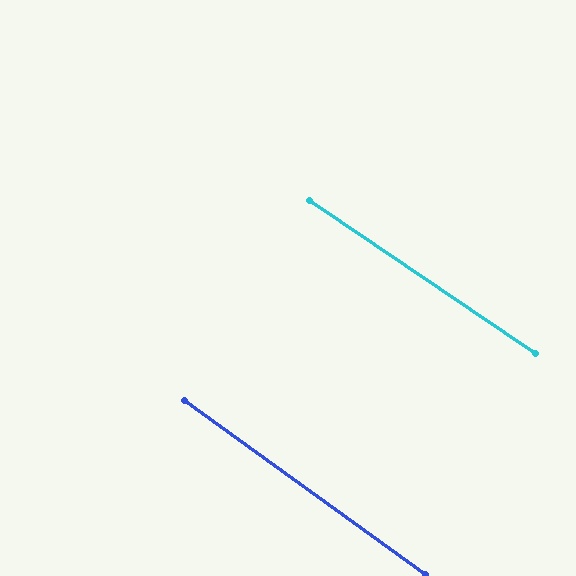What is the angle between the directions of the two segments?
Approximately 2 degrees.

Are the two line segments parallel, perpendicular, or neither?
Parallel — their directions differ by only 1.8°.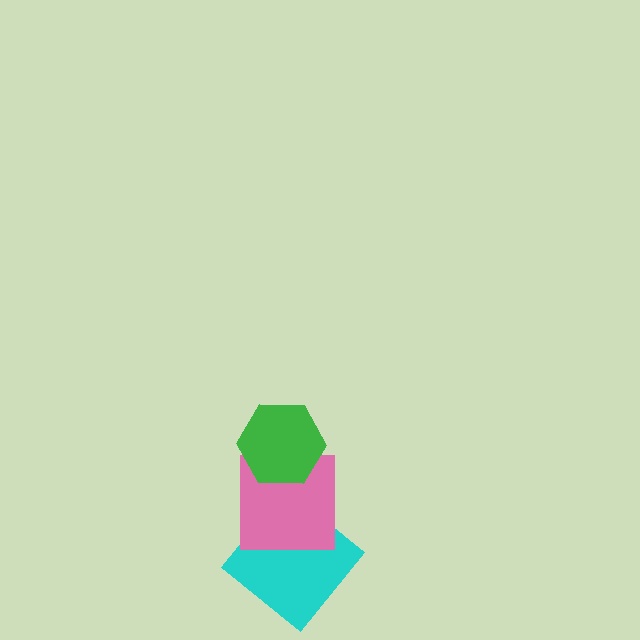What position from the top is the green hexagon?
The green hexagon is 1st from the top.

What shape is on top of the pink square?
The green hexagon is on top of the pink square.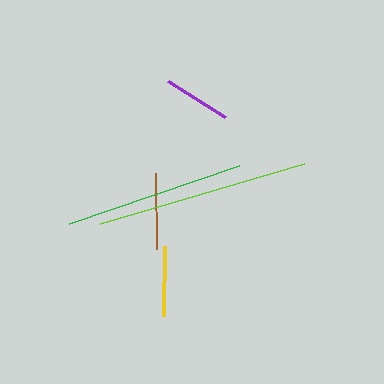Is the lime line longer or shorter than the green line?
The lime line is longer than the green line.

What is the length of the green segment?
The green segment is approximately 181 pixels long.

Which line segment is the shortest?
The purple line is the shortest at approximately 68 pixels.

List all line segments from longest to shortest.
From longest to shortest: lime, green, brown, yellow, purple.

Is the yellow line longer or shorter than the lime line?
The lime line is longer than the yellow line.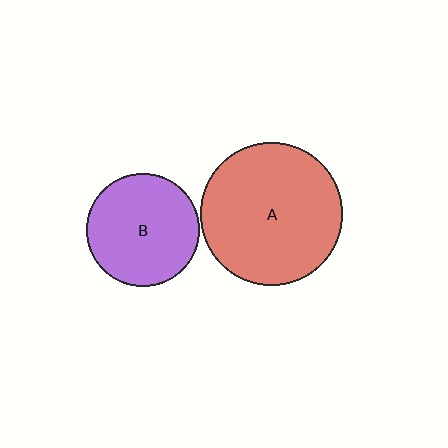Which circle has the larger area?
Circle A (red).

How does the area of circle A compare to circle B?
Approximately 1.6 times.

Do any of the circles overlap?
No, none of the circles overlap.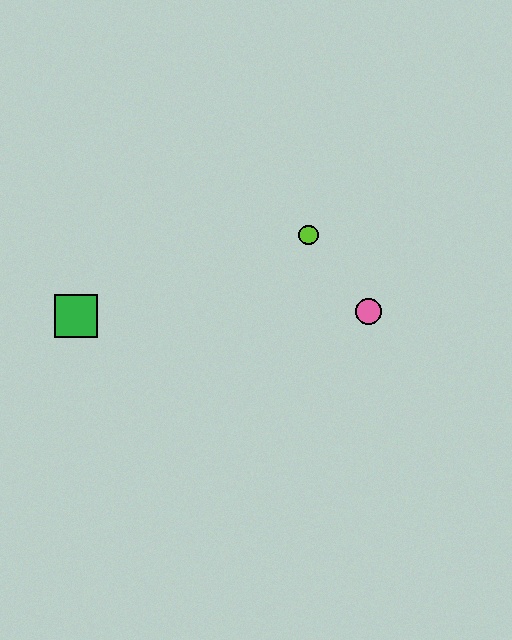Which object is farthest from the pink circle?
The green square is farthest from the pink circle.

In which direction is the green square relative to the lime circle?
The green square is to the left of the lime circle.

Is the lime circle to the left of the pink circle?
Yes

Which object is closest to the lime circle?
The pink circle is closest to the lime circle.